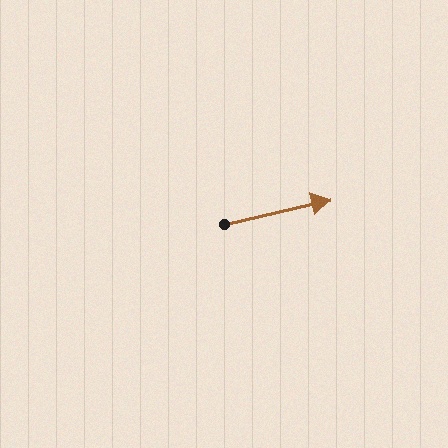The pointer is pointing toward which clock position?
Roughly 3 o'clock.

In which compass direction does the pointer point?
East.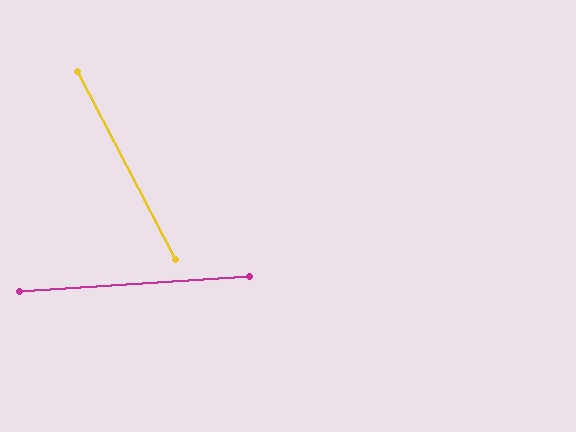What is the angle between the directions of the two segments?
Approximately 66 degrees.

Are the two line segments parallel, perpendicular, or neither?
Neither parallel nor perpendicular — they differ by about 66°.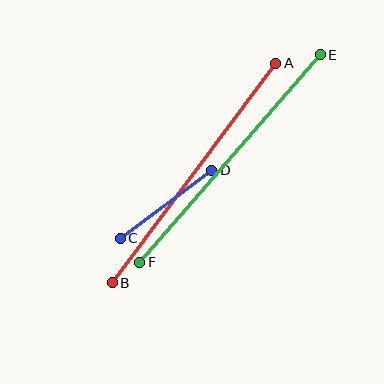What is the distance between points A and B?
The distance is approximately 273 pixels.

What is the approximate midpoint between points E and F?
The midpoint is at approximately (230, 159) pixels.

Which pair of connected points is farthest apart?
Points E and F are farthest apart.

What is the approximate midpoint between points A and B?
The midpoint is at approximately (194, 173) pixels.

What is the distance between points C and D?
The distance is approximately 114 pixels.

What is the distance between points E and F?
The distance is approximately 275 pixels.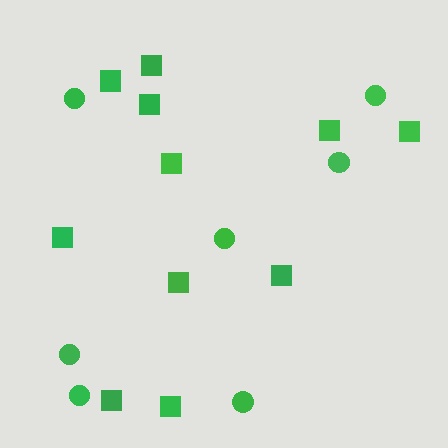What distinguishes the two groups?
There are 2 groups: one group of circles (7) and one group of squares (11).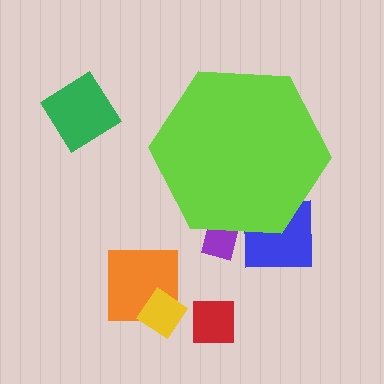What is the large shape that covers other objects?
A lime hexagon.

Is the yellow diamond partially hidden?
No, the yellow diamond is fully visible.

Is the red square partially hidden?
No, the red square is fully visible.